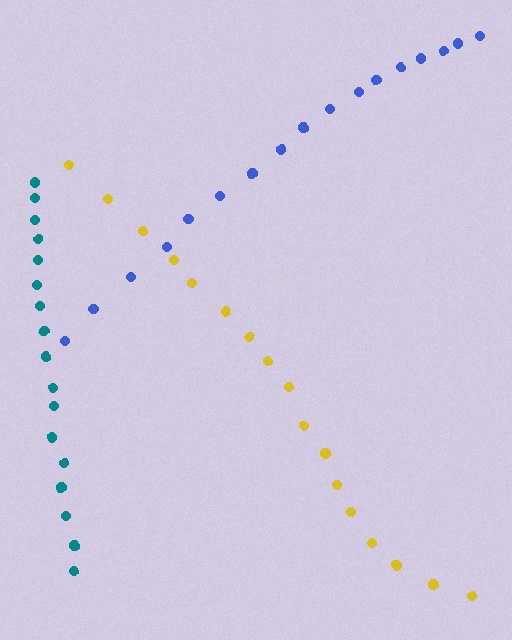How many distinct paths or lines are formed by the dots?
There are 3 distinct paths.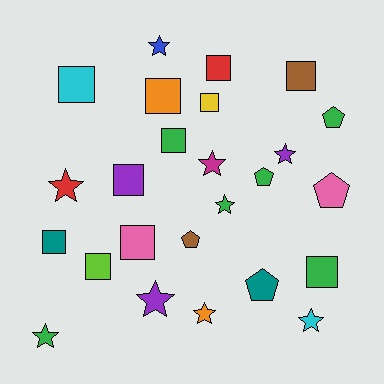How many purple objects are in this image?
There are 3 purple objects.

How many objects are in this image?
There are 25 objects.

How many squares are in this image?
There are 11 squares.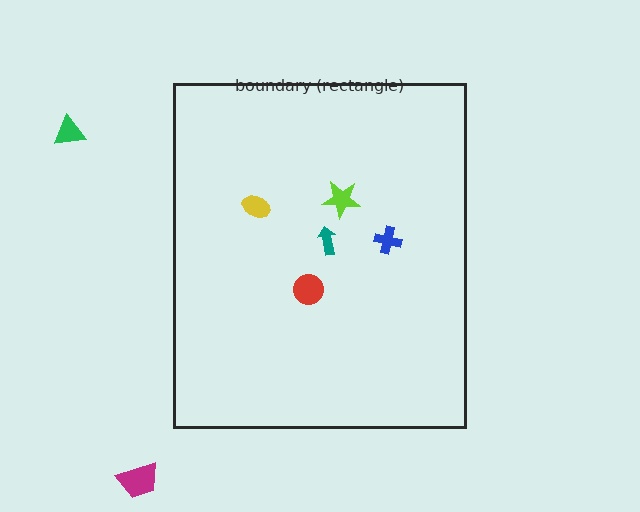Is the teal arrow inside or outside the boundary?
Inside.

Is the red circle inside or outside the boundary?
Inside.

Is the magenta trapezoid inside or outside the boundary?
Outside.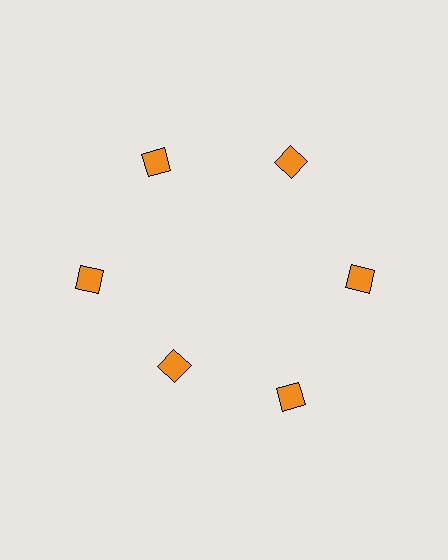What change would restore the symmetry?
The symmetry would be restored by moving it outward, back onto the ring so that all 6 diamonds sit at equal angles and equal distance from the center.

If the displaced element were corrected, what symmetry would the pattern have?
It would have 6-fold rotational symmetry — the pattern would map onto itself every 60 degrees.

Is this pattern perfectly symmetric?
No. The 6 orange diamonds are arranged in a ring, but one element near the 7 o'clock position is pulled inward toward the center, breaking the 6-fold rotational symmetry.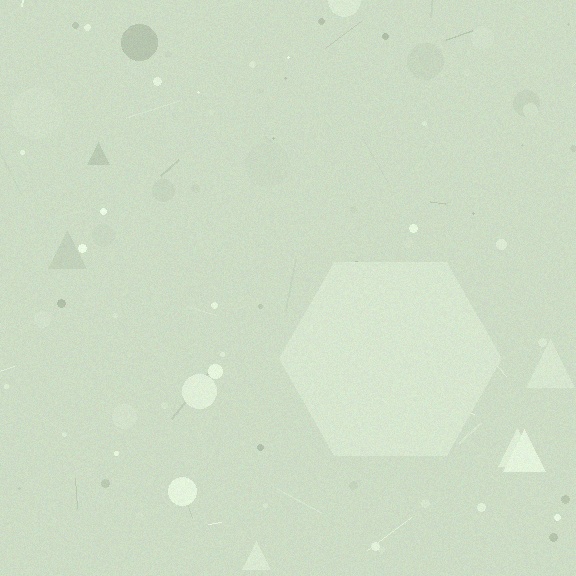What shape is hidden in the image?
A hexagon is hidden in the image.